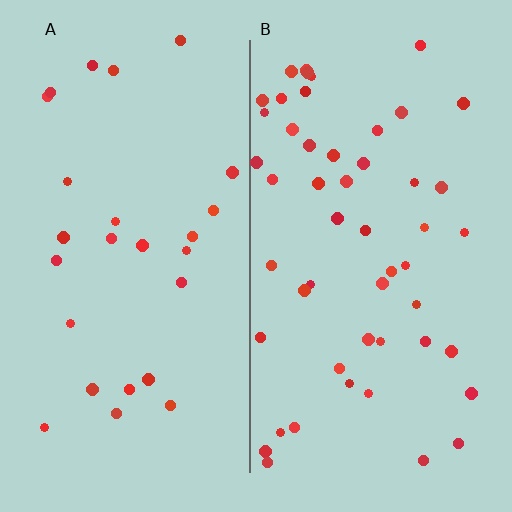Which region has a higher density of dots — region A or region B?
B (the right).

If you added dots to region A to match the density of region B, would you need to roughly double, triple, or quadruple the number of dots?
Approximately double.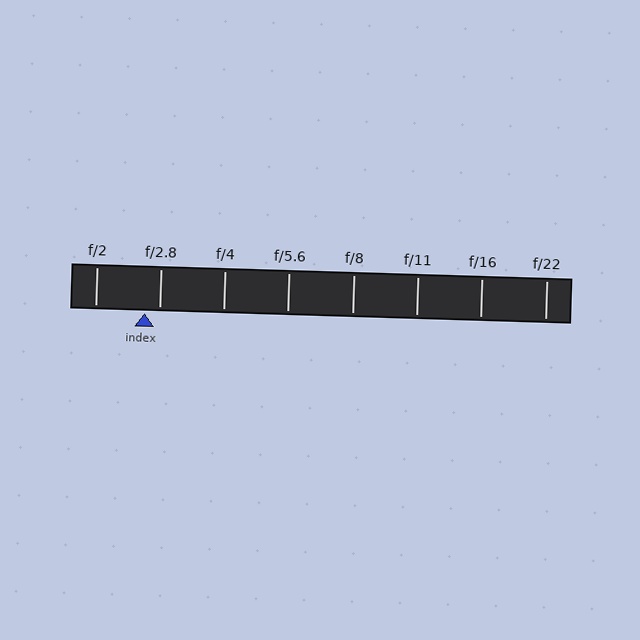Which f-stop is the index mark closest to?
The index mark is closest to f/2.8.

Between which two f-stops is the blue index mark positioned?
The index mark is between f/2 and f/2.8.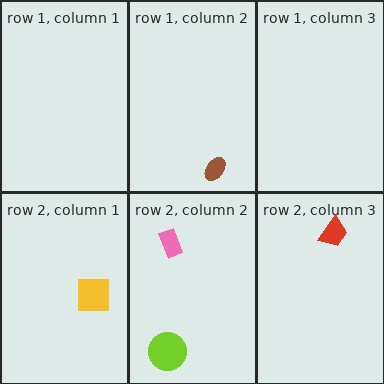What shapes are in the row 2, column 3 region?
The red trapezoid.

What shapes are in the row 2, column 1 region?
The yellow square.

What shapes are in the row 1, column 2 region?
The brown ellipse.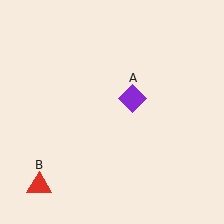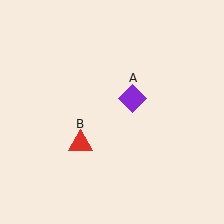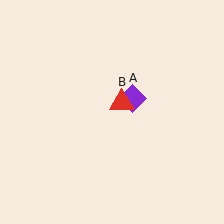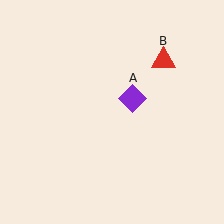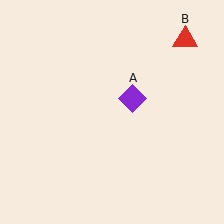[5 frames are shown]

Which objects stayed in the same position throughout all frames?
Purple diamond (object A) remained stationary.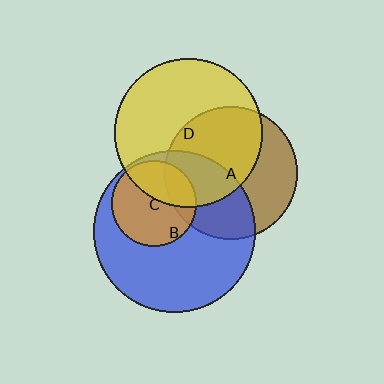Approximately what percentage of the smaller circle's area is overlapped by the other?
Approximately 100%.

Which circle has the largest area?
Circle B (blue).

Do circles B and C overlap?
Yes.